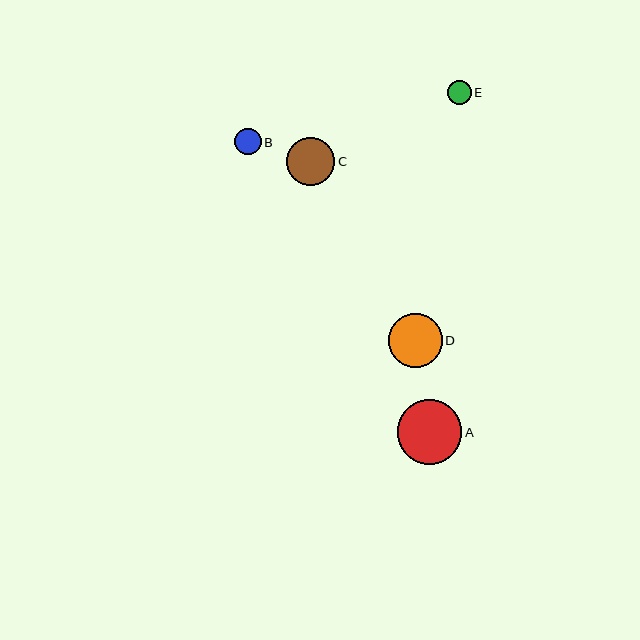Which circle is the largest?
Circle A is the largest with a size of approximately 65 pixels.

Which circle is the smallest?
Circle E is the smallest with a size of approximately 23 pixels.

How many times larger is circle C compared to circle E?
Circle C is approximately 2.1 times the size of circle E.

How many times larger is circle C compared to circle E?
Circle C is approximately 2.1 times the size of circle E.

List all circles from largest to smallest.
From largest to smallest: A, D, C, B, E.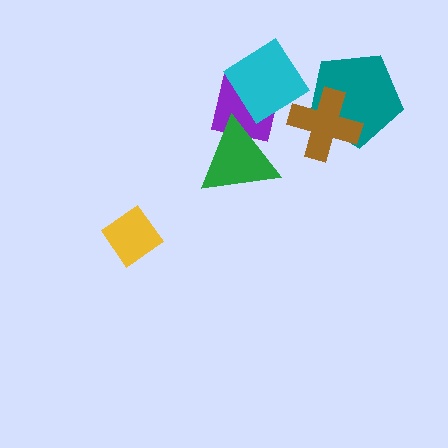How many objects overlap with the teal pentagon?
1 object overlaps with the teal pentagon.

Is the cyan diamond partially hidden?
No, no other shape covers it.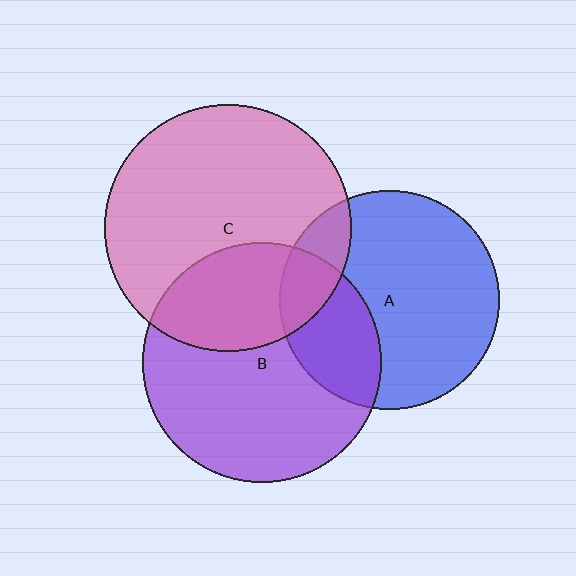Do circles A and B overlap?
Yes.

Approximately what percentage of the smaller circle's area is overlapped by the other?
Approximately 30%.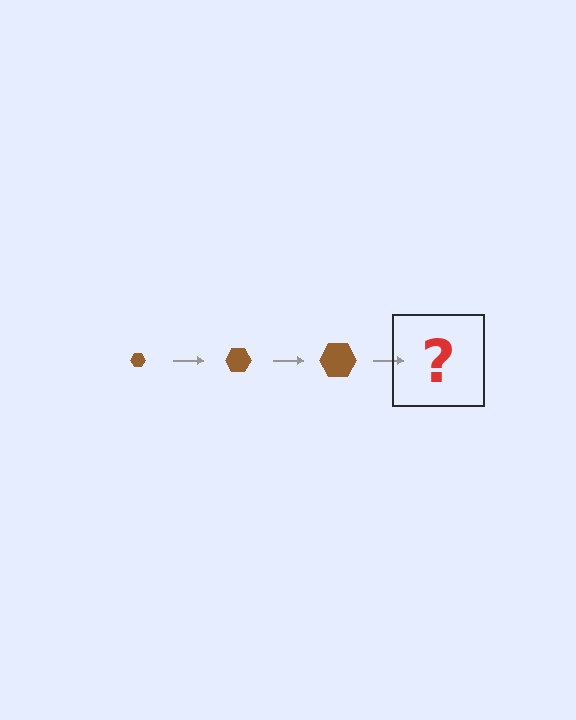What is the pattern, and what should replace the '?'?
The pattern is that the hexagon gets progressively larger each step. The '?' should be a brown hexagon, larger than the previous one.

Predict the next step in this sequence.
The next step is a brown hexagon, larger than the previous one.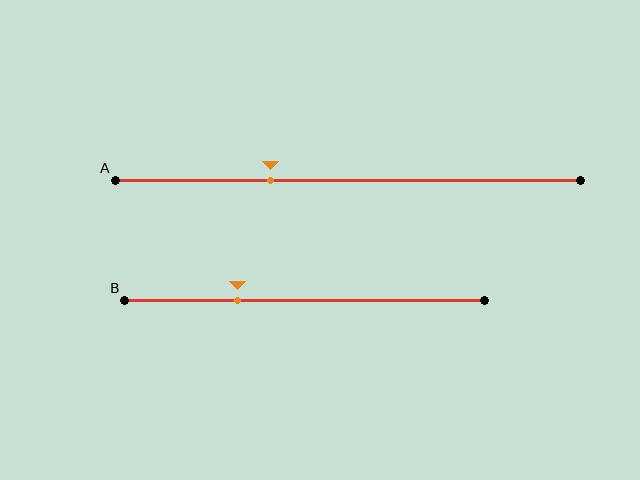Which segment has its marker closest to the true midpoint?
Segment A has its marker closest to the true midpoint.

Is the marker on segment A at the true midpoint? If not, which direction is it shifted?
No, the marker on segment A is shifted to the left by about 17% of the segment length.